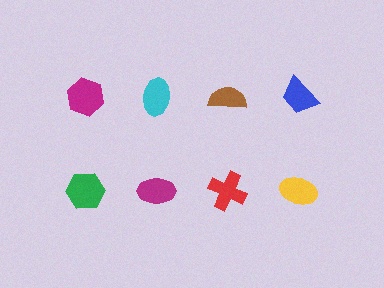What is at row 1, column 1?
A magenta hexagon.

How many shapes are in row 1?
4 shapes.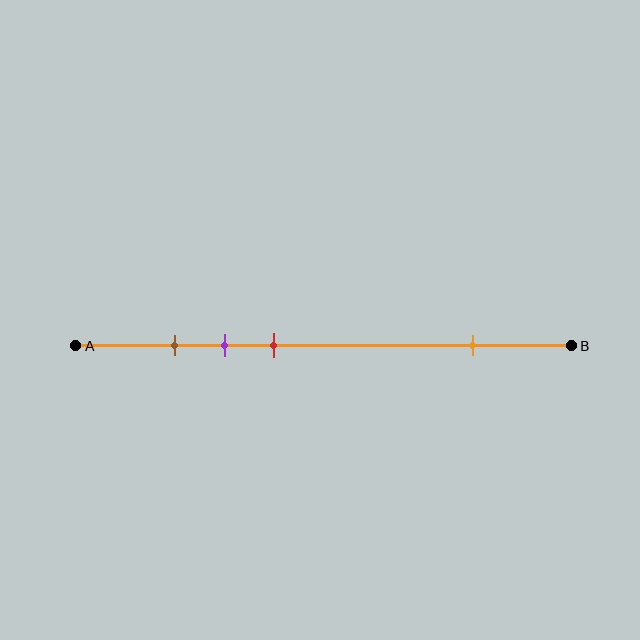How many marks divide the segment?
There are 4 marks dividing the segment.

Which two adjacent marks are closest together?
The brown and purple marks are the closest adjacent pair.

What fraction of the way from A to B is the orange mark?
The orange mark is approximately 80% (0.8) of the way from A to B.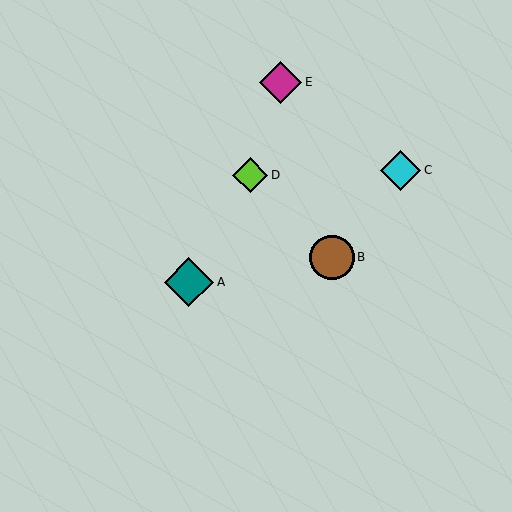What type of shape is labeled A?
Shape A is a teal diamond.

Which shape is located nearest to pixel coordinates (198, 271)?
The teal diamond (labeled A) at (189, 282) is nearest to that location.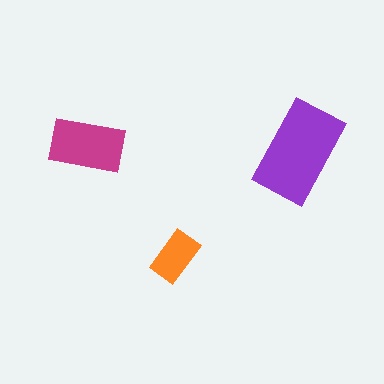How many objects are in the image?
There are 3 objects in the image.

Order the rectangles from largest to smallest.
the purple one, the magenta one, the orange one.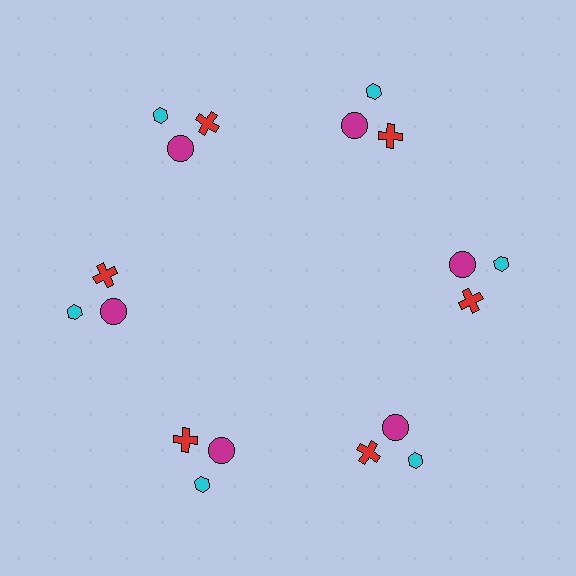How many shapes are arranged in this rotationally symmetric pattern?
There are 18 shapes, arranged in 6 groups of 3.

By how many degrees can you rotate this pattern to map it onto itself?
The pattern maps onto itself every 60 degrees of rotation.